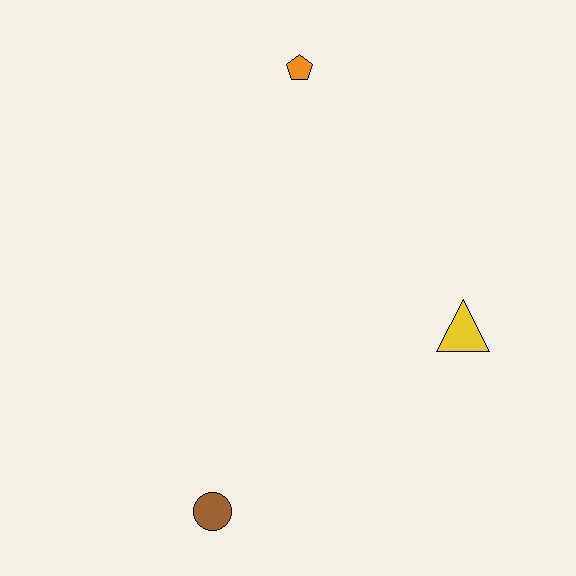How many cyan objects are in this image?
There are no cyan objects.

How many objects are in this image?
There are 3 objects.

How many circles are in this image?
There is 1 circle.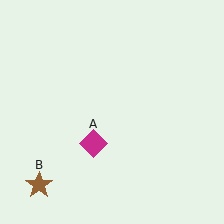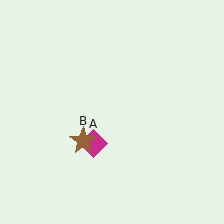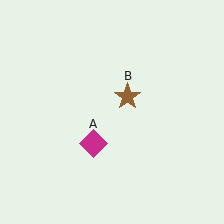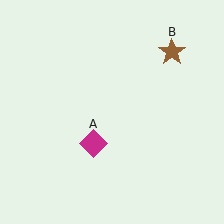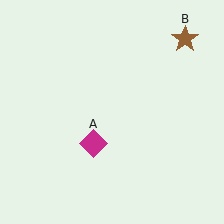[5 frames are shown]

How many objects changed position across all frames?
1 object changed position: brown star (object B).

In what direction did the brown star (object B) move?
The brown star (object B) moved up and to the right.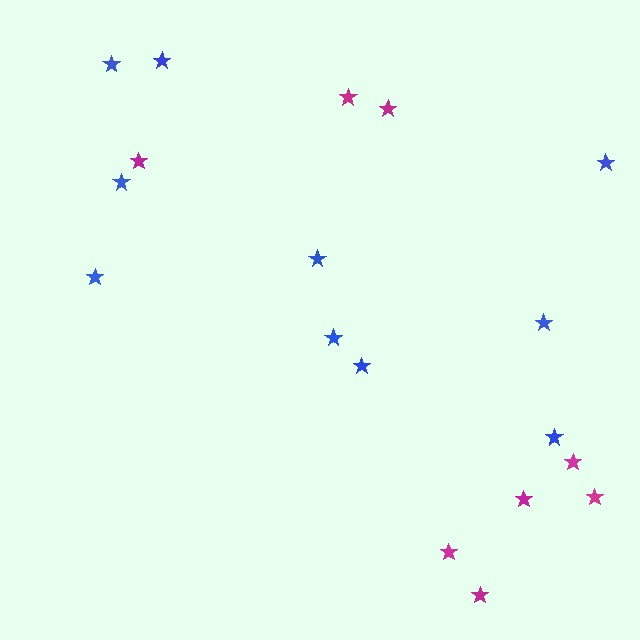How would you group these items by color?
There are 2 groups: one group of blue stars (10) and one group of magenta stars (8).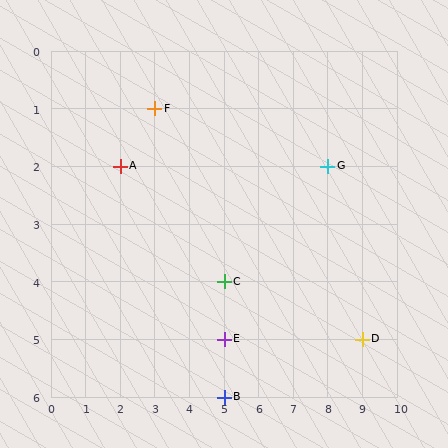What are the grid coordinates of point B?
Point B is at grid coordinates (5, 6).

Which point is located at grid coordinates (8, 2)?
Point G is at (8, 2).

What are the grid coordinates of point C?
Point C is at grid coordinates (5, 4).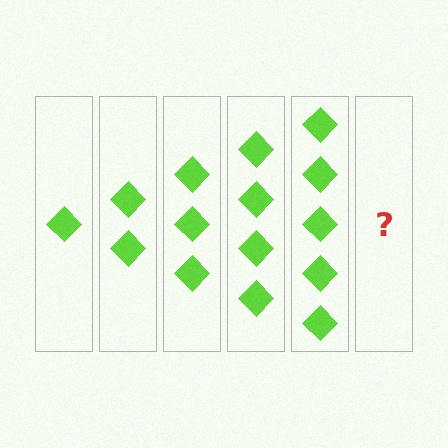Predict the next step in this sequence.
The next step is 6 diamonds.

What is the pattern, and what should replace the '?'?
The pattern is that each step adds one more diamond. The '?' should be 6 diamonds.